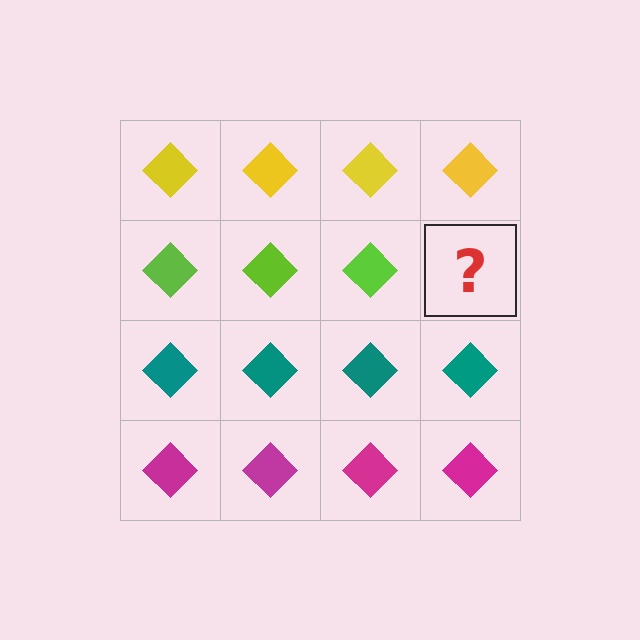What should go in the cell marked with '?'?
The missing cell should contain a lime diamond.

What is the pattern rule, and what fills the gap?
The rule is that each row has a consistent color. The gap should be filled with a lime diamond.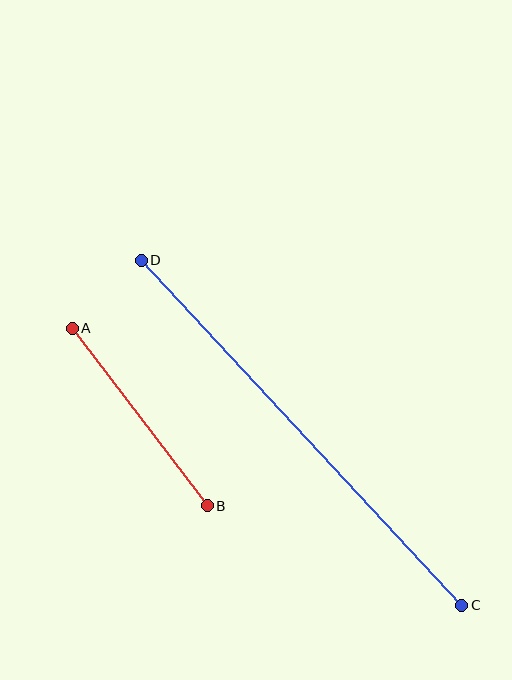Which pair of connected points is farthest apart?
Points C and D are farthest apart.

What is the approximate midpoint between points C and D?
The midpoint is at approximately (301, 433) pixels.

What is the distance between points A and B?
The distance is approximately 223 pixels.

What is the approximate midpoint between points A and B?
The midpoint is at approximately (140, 417) pixels.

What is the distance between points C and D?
The distance is approximately 471 pixels.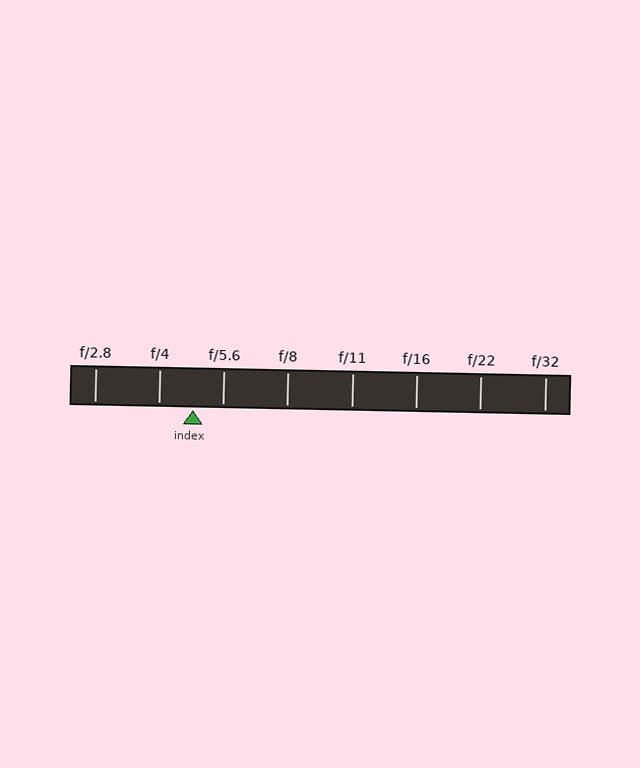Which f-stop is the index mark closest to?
The index mark is closest to f/5.6.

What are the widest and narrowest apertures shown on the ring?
The widest aperture shown is f/2.8 and the narrowest is f/32.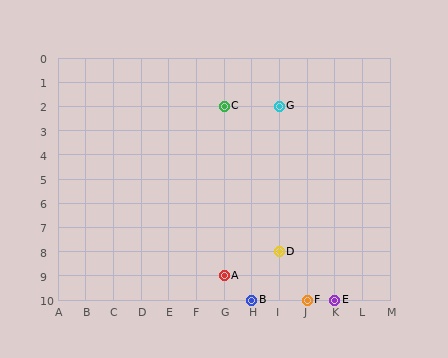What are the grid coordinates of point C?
Point C is at grid coordinates (G, 2).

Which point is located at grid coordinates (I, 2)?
Point G is at (I, 2).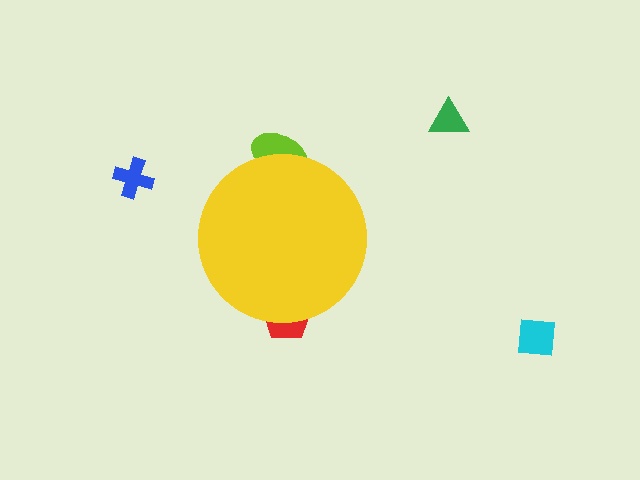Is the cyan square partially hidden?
No, the cyan square is fully visible.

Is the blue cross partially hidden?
No, the blue cross is fully visible.